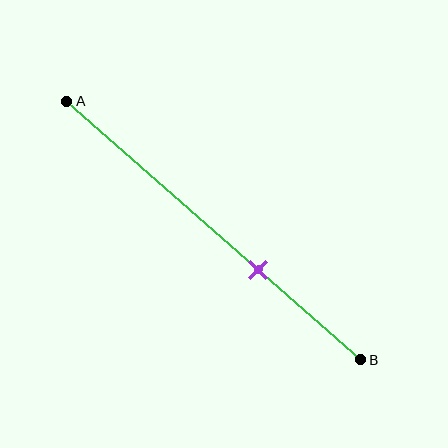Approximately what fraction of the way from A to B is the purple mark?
The purple mark is approximately 65% of the way from A to B.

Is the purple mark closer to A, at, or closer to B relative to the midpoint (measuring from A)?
The purple mark is closer to point B than the midpoint of segment AB.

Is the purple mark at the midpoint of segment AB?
No, the mark is at about 65% from A, not at the 50% midpoint.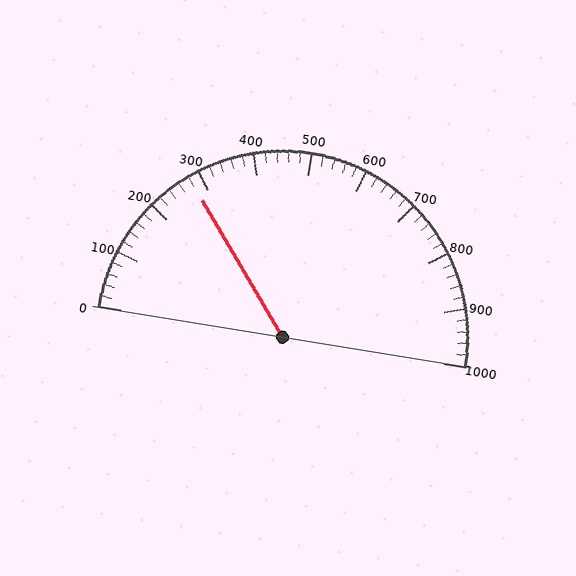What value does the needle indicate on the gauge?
The needle indicates approximately 280.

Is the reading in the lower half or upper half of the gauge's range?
The reading is in the lower half of the range (0 to 1000).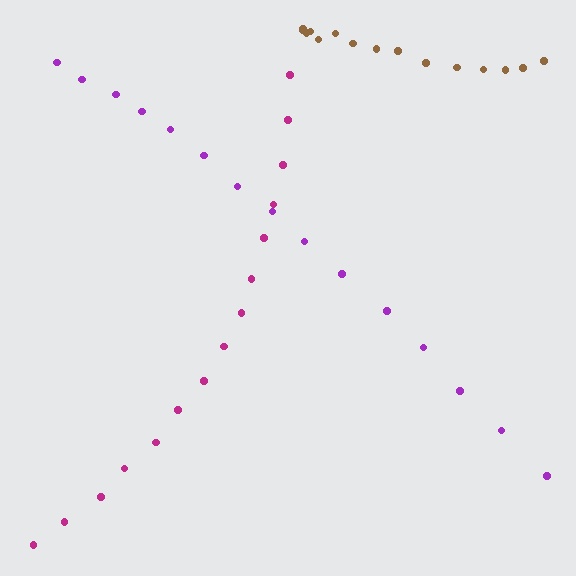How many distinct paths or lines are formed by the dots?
There are 3 distinct paths.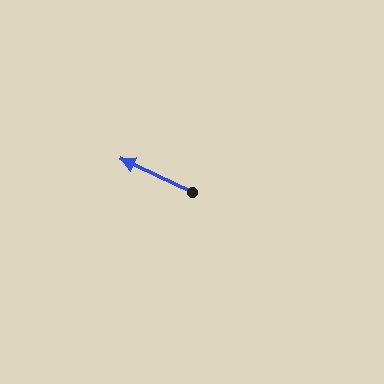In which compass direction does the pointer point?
Northwest.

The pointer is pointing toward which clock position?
Roughly 10 o'clock.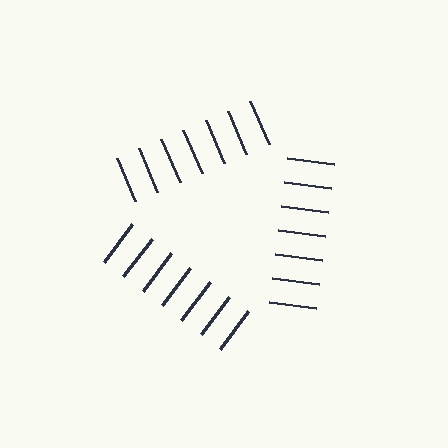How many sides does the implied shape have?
3 sides — the line-ends trace a triangle.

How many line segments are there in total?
21 — 7 along each of the 3 edges.